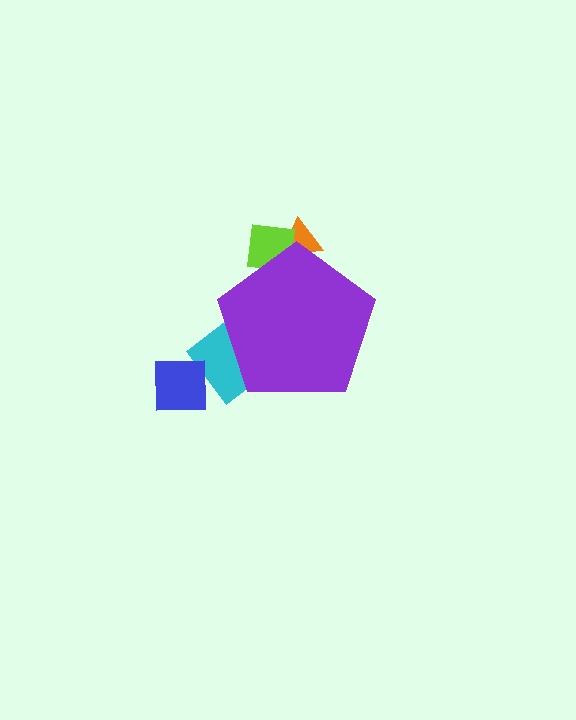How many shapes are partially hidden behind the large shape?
3 shapes are partially hidden.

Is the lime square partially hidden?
Yes, the lime square is partially hidden behind the purple pentagon.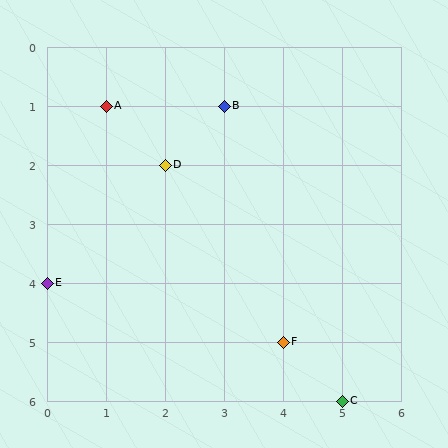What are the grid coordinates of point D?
Point D is at grid coordinates (2, 2).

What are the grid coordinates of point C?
Point C is at grid coordinates (5, 6).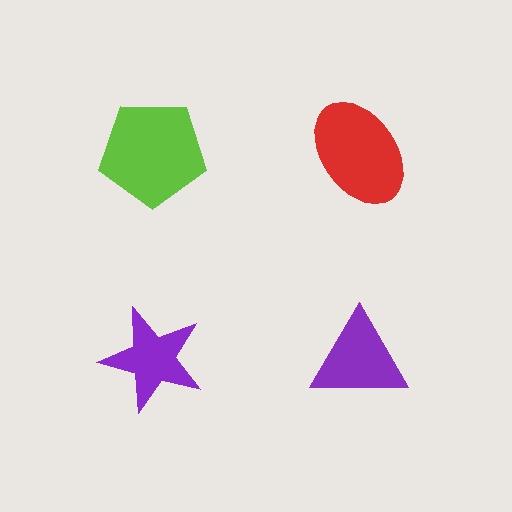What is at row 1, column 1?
A lime pentagon.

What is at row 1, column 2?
A red ellipse.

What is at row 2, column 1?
A purple star.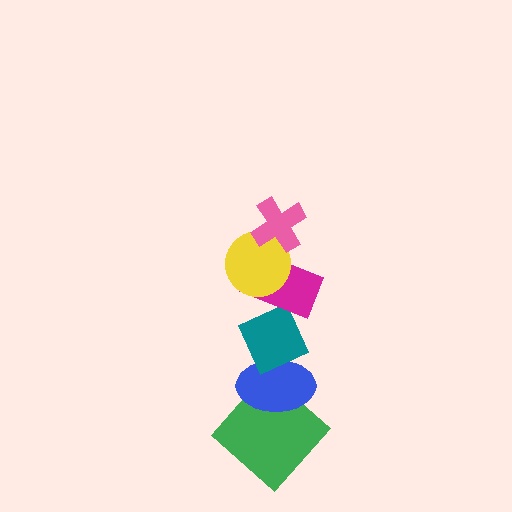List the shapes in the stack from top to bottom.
From top to bottom: the pink cross, the yellow circle, the magenta rectangle, the teal diamond, the blue ellipse, the green diamond.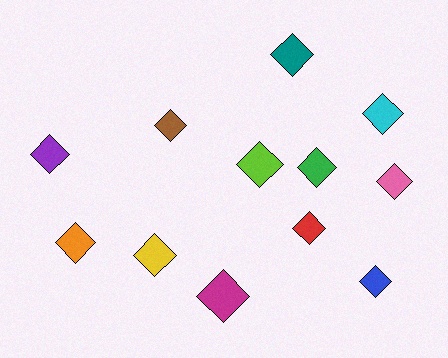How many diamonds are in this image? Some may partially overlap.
There are 12 diamonds.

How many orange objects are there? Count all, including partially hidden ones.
There is 1 orange object.